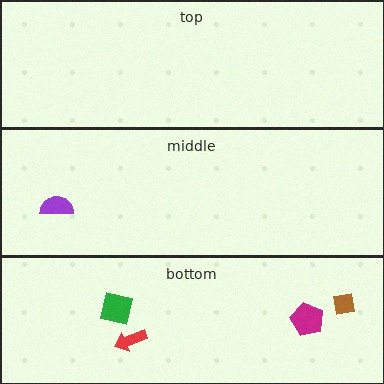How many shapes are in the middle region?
1.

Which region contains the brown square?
The bottom region.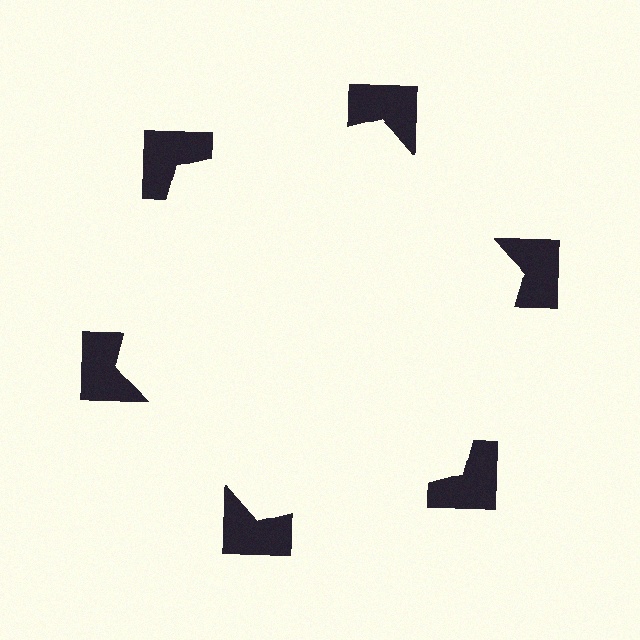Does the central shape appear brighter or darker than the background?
It typically appears slightly brighter than the background, even though no actual brightness change is drawn.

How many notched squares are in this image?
There are 6 — one at each vertex of the illusory hexagon.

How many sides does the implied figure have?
6 sides.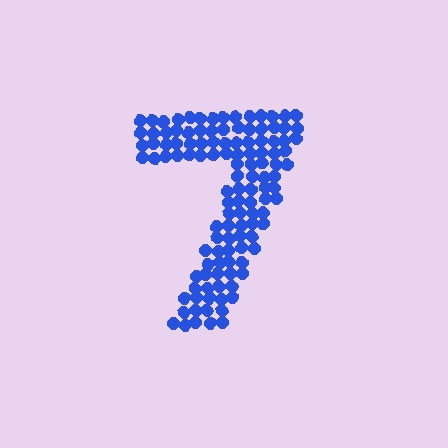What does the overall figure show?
The overall figure shows the digit 7.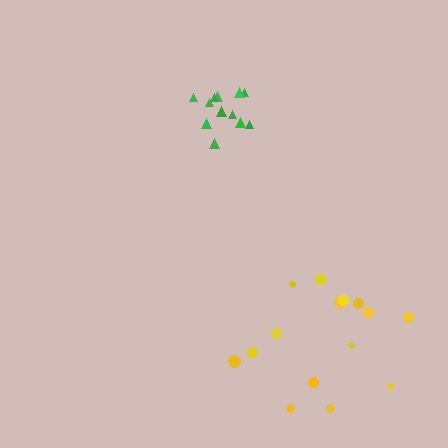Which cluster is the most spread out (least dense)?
Yellow.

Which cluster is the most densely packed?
Green.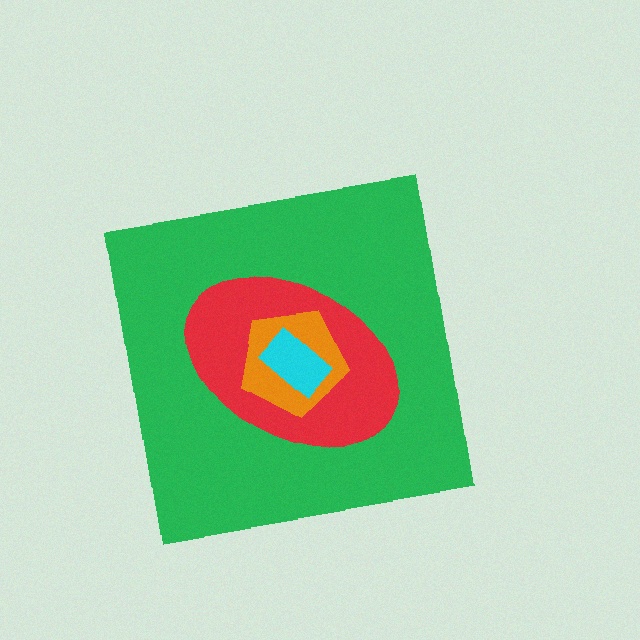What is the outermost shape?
The green square.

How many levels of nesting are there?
4.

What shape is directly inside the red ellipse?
The orange pentagon.